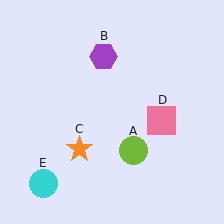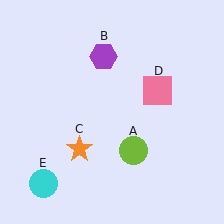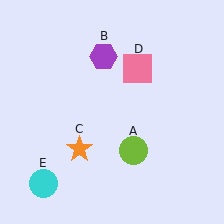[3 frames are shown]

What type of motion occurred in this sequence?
The pink square (object D) rotated counterclockwise around the center of the scene.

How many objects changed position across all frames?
1 object changed position: pink square (object D).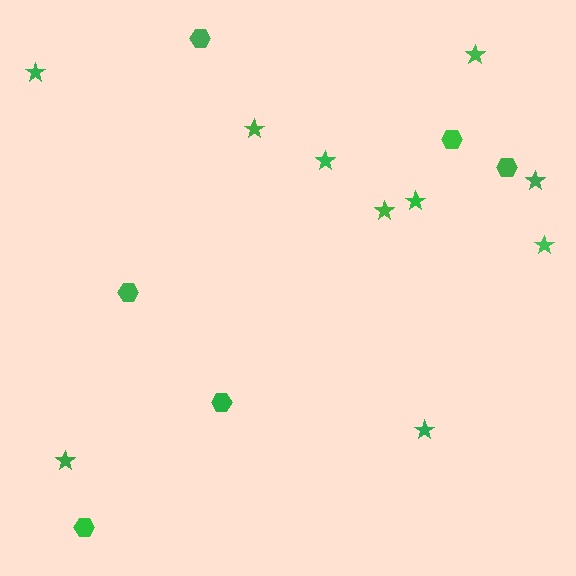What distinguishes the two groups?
There are 2 groups: one group of hexagons (6) and one group of stars (10).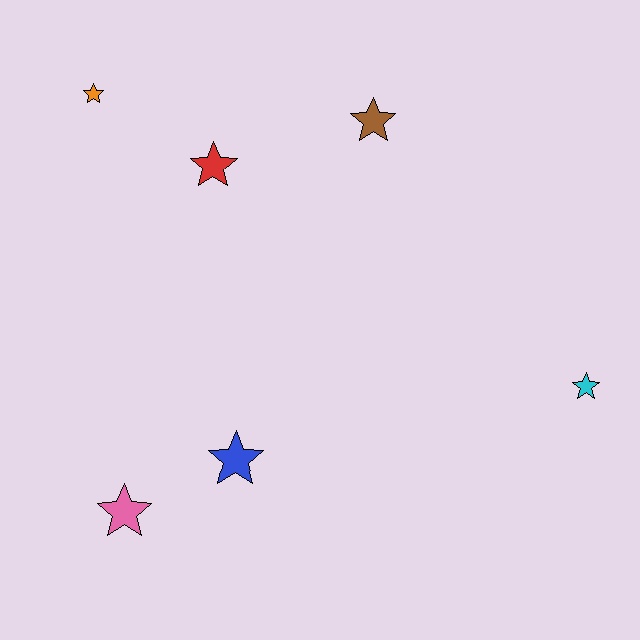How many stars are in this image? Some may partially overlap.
There are 6 stars.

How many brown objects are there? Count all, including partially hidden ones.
There is 1 brown object.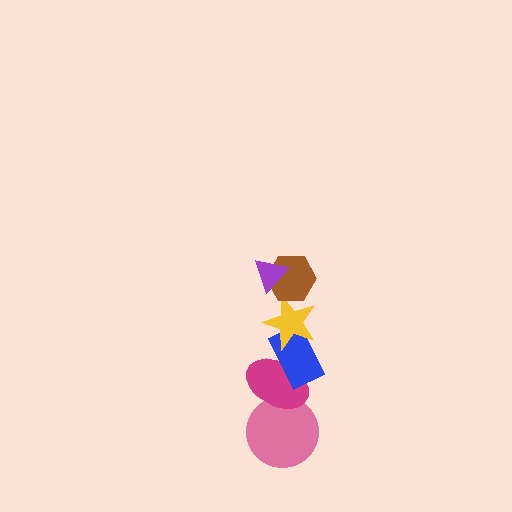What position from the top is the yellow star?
The yellow star is 3rd from the top.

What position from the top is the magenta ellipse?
The magenta ellipse is 5th from the top.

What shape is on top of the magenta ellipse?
The blue rectangle is on top of the magenta ellipse.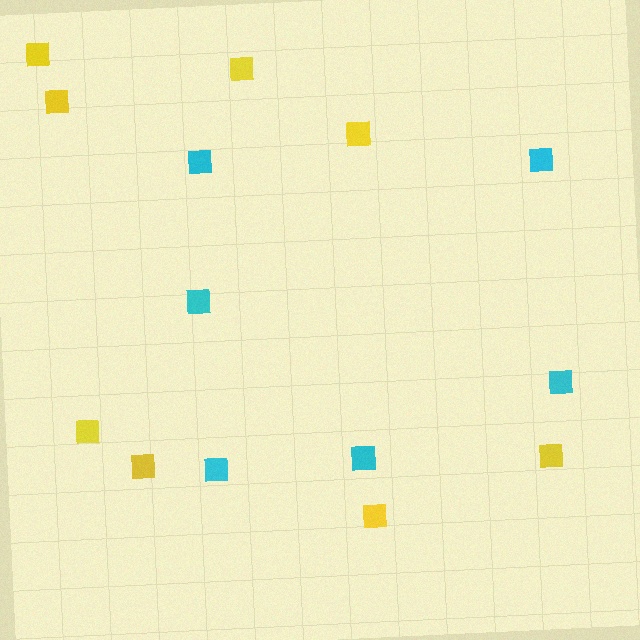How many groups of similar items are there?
There are 2 groups: one group of cyan squares (6) and one group of yellow squares (8).